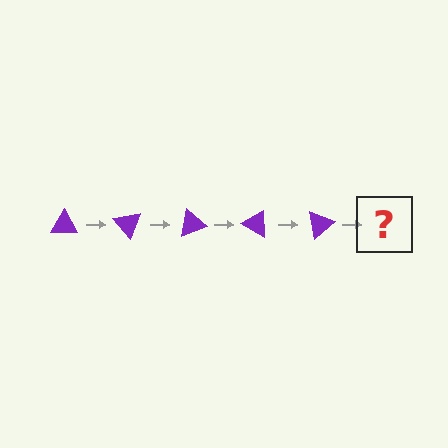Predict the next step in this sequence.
The next step is a purple triangle rotated 250 degrees.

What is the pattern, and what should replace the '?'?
The pattern is that the triangle rotates 50 degrees each step. The '?' should be a purple triangle rotated 250 degrees.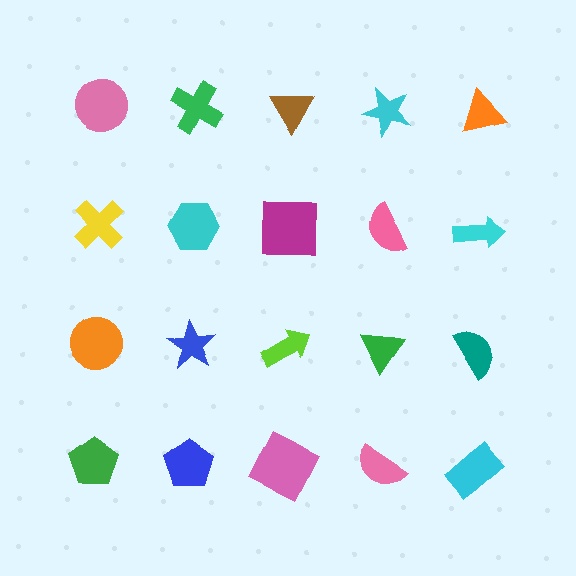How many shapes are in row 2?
5 shapes.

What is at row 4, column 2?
A blue pentagon.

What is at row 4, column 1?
A green pentagon.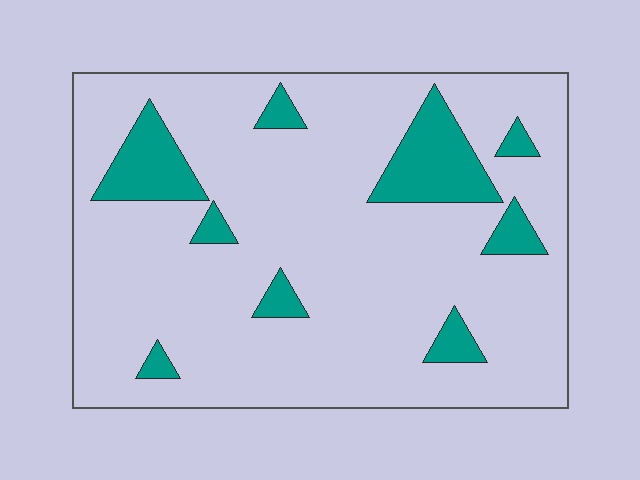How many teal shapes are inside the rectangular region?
9.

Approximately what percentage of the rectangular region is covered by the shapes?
Approximately 15%.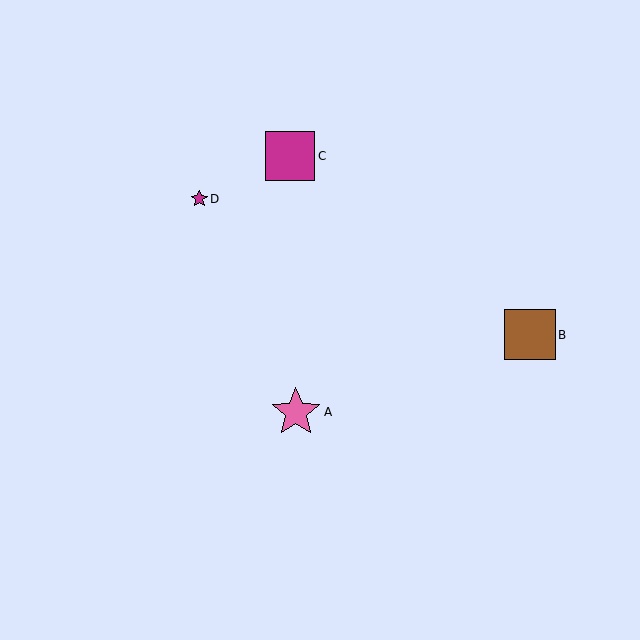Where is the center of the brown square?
The center of the brown square is at (530, 335).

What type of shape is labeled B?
Shape B is a brown square.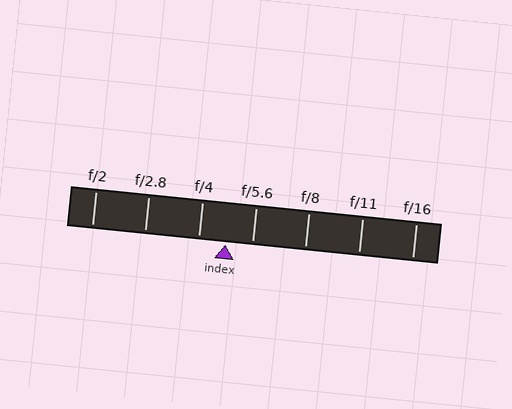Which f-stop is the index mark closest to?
The index mark is closest to f/5.6.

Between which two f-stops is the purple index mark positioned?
The index mark is between f/4 and f/5.6.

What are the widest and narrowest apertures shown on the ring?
The widest aperture shown is f/2 and the narrowest is f/16.